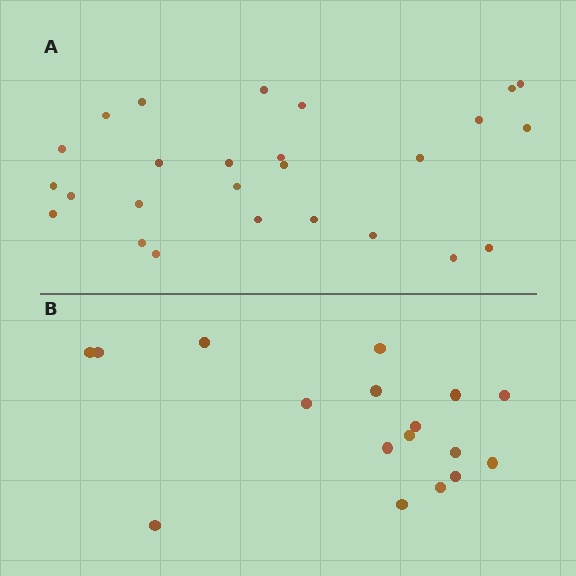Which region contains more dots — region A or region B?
Region A (the top region) has more dots.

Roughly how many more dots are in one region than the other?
Region A has roughly 8 or so more dots than region B.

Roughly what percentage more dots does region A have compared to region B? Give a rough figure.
About 55% more.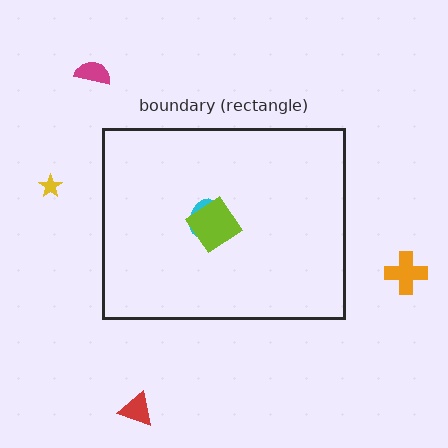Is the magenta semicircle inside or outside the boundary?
Outside.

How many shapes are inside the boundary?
2 inside, 4 outside.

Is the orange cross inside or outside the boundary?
Outside.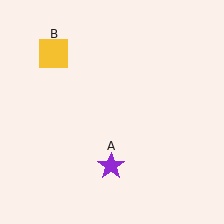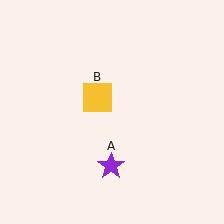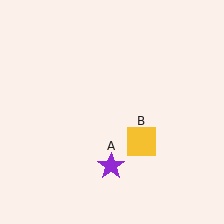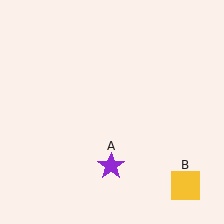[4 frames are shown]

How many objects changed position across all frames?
1 object changed position: yellow square (object B).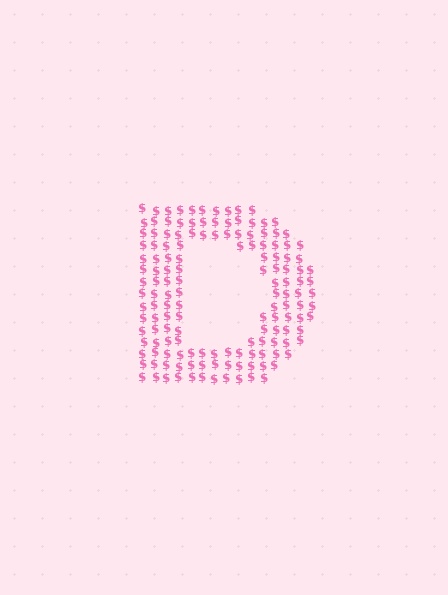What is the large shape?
The large shape is the letter D.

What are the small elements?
The small elements are dollar signs.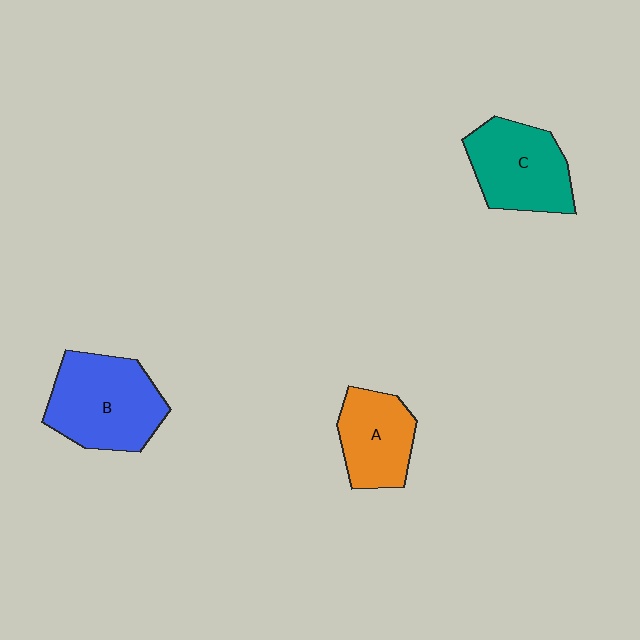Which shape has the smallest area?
Shape A (orange).